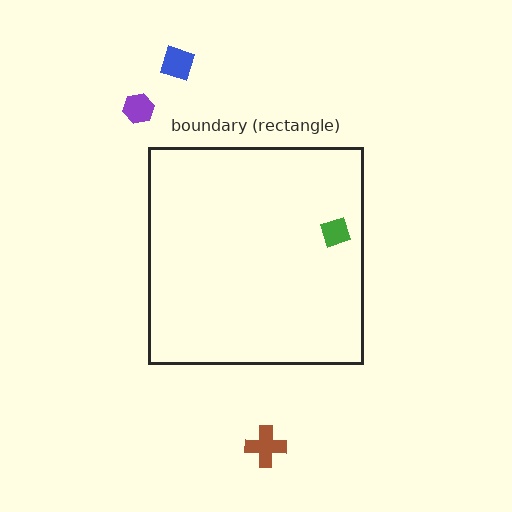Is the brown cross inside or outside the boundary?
Outside.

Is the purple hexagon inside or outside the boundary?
Outside.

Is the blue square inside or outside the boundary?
Outside.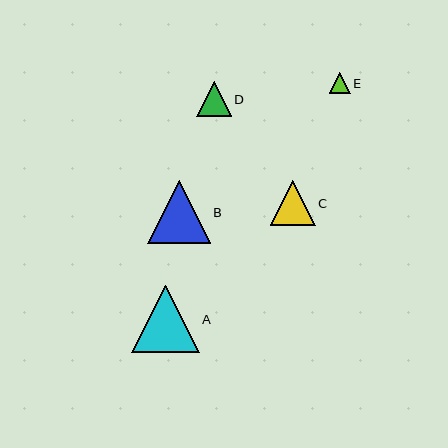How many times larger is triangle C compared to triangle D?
Triangle C is approximately 1.3 times the size of triangle D.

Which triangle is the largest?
Triangle A is the largest with a size of approximately 67 pixels.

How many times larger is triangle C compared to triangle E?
Triangle C is approximately 2.1 times the size of triangle E.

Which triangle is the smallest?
Triangle E is the smallest with a size of approximately 21 pixels.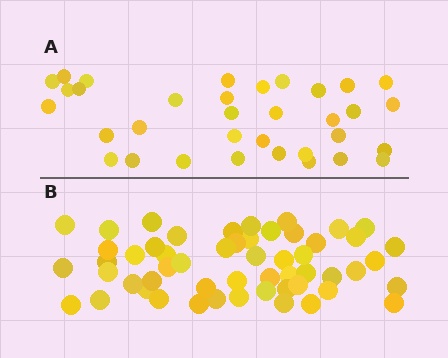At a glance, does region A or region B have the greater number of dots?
Region B (the bottom region) has more dots.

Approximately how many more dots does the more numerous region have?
Region B has approximately 20 more dots than region A.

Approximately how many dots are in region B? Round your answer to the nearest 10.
About 50 dots. (The exact count is 54, which rounds to 50.)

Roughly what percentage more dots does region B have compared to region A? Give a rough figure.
About 60% more.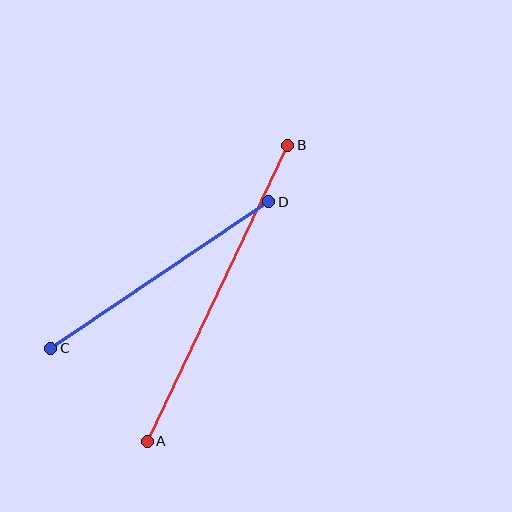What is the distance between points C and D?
The distance is approximately 263 pixels.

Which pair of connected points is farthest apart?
Points A and B are farthest apart.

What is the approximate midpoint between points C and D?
The midpoint is at approximately (160, 275) pixels.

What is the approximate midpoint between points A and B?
The midpoint is at approximately (218, 293) pixels.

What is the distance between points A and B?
The distance is approximately 328 pixels.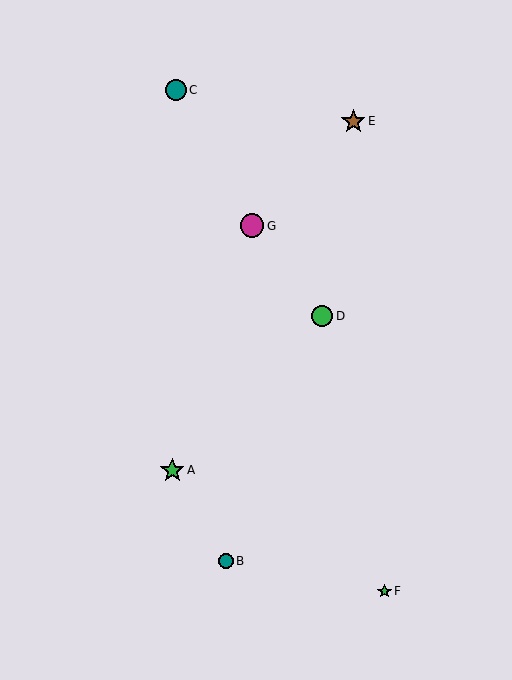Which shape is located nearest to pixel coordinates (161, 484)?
The green star (labeled A) at (172, 470) is nearest to that location.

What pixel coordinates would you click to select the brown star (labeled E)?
Click at (353, 121) to select the brown star E.